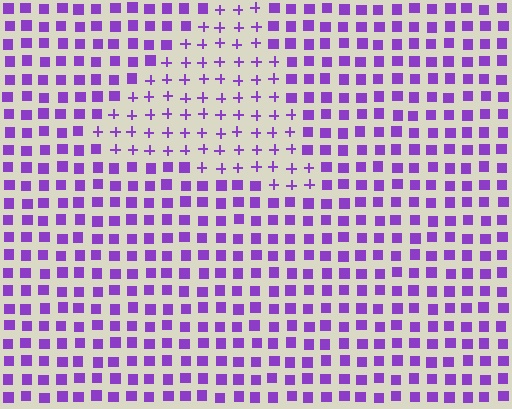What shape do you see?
I see a triangle.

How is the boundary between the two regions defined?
The boundary is defined by a change in element shape: plus signs inside vs. squares outside. All elements share the same color and spacing.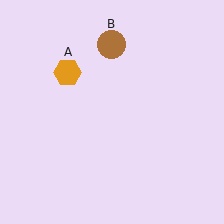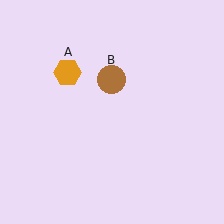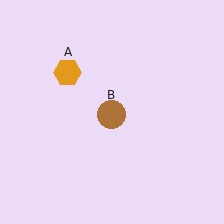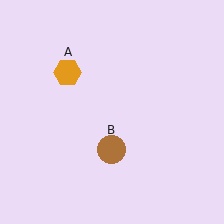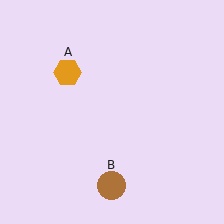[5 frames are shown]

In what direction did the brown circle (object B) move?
The brown circle (object B) moved down.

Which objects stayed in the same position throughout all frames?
Orange hexagon (object A) remained stationary.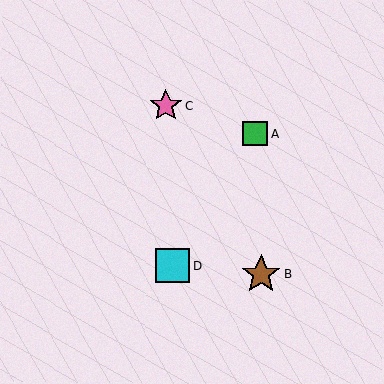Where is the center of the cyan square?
The center of the cyan square is at (173, 266).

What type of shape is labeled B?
Shape B is a brown star.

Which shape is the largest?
The brown star (labeled B) is the largest.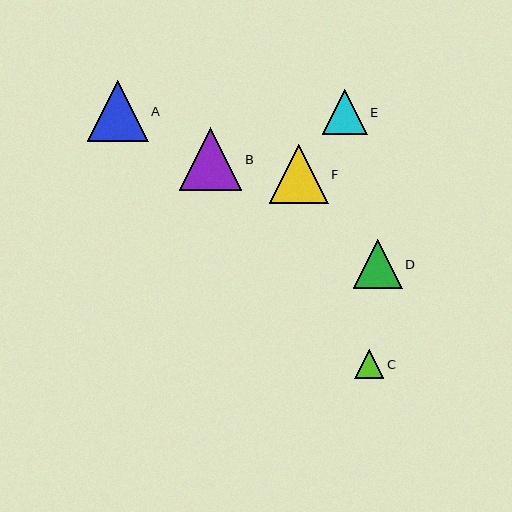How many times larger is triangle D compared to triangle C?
Triangle D is approximately 1.7 times the size of triangle C.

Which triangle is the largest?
Triangle B is the largest with a size of approximately 63 pixels.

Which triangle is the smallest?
Triangle C is the smallest with a size of approximately 29 pixels.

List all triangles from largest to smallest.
From largest to smallest: B, A, F, D, E, C.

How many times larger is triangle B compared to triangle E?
Triangle B is approximately 1.4 times the size of triangle E.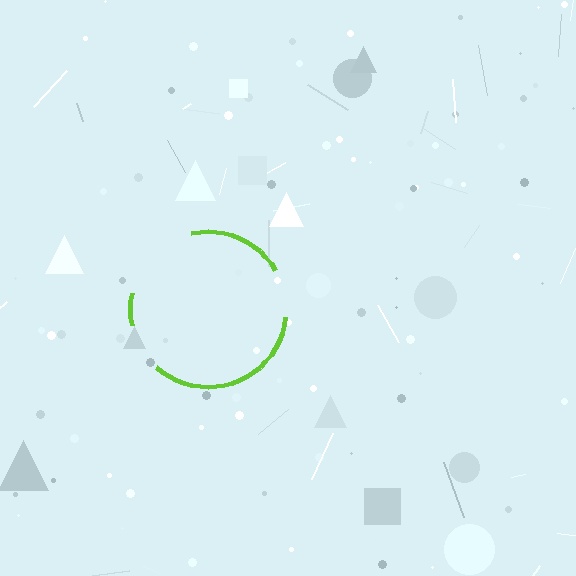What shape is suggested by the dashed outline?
The dashed outline suggests a circle.